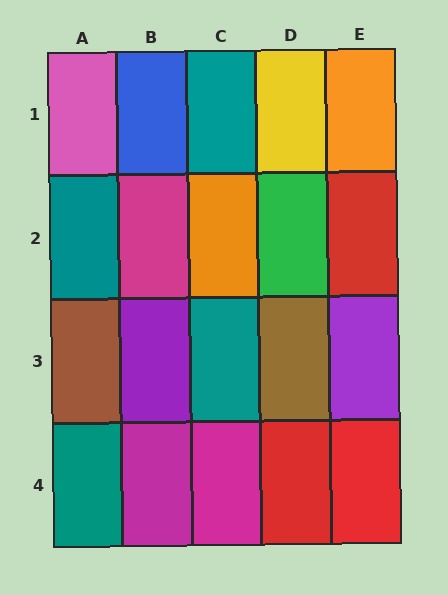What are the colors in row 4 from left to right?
Teal, magenta, magenta, red, red.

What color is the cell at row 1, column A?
Pink.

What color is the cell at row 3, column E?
Purple.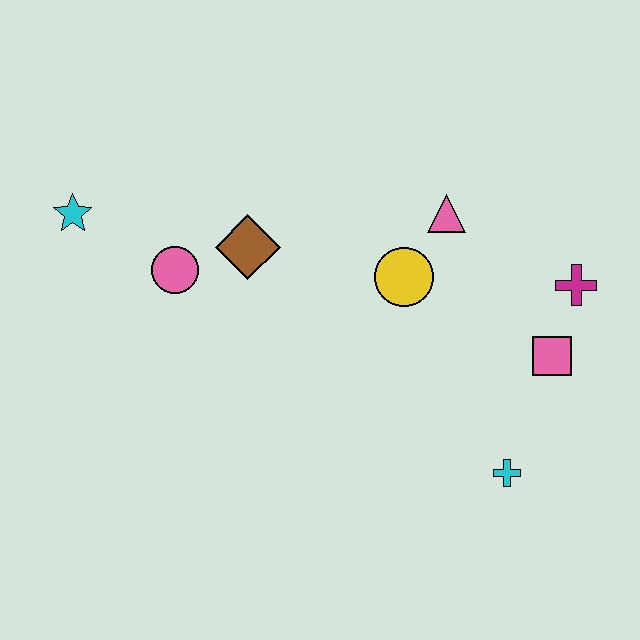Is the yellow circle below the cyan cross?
No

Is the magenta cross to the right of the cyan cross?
Yes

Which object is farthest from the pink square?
The cyan star is farthest from the pink square.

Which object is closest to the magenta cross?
The pink square is closest to the magenta cross.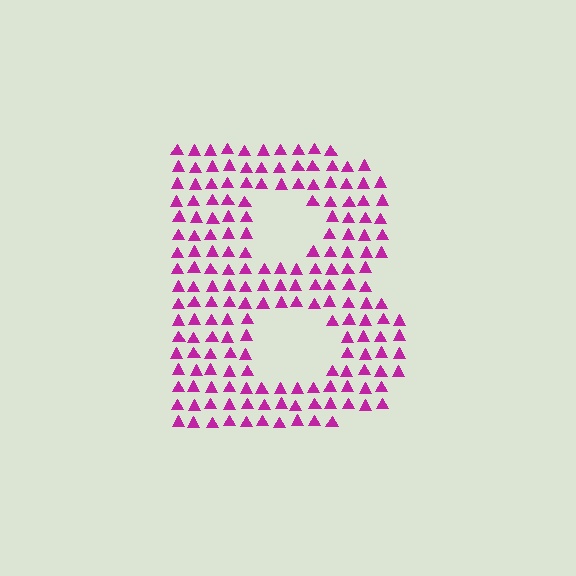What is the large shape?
The large shape is the letter B.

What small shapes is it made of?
It is made of small triangles.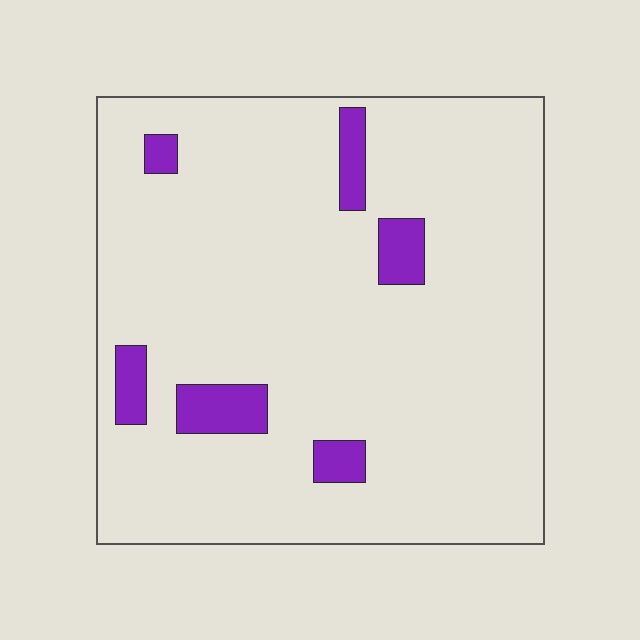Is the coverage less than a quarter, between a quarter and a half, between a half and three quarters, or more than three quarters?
Less than a quarter.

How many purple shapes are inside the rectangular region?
6.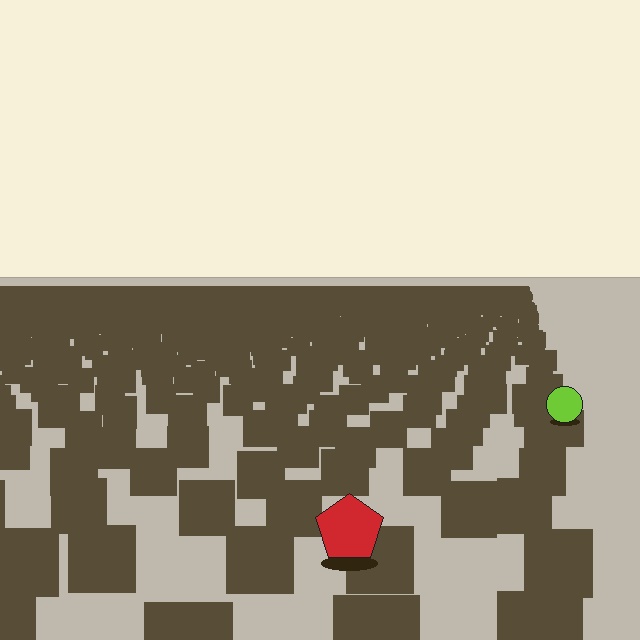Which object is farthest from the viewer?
The lime circle is farthest from the viewer. It appears smaller and the ground texture around it is denser.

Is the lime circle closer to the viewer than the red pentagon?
No. The red pentagon is closer — you can tell from the texture gradient: the ground texture is coarser near it.